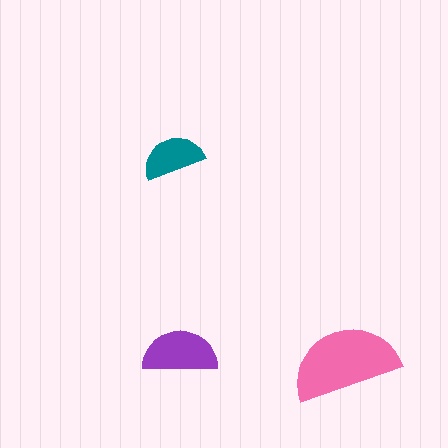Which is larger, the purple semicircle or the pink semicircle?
The pink one.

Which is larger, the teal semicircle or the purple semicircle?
The purple one.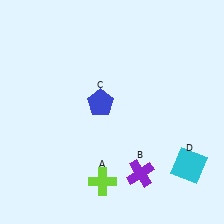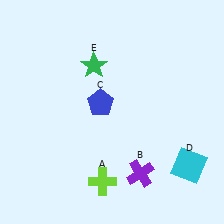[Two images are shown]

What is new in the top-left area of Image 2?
A green star (E) was added in the top-left area of Image 2.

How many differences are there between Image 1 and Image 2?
There is 1 difference between the two images.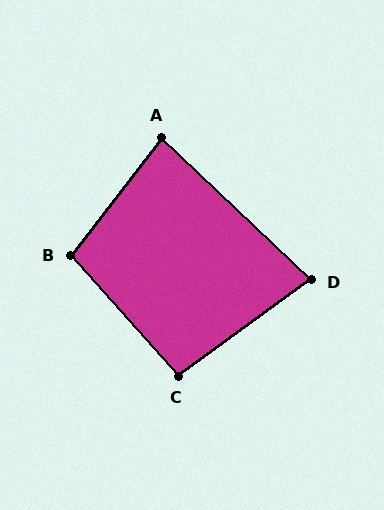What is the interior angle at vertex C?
Approximately 96 degrees (obtuse).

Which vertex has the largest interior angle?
B, at approximately 100 degrees.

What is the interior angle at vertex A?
Approximately 84 degrees (acute).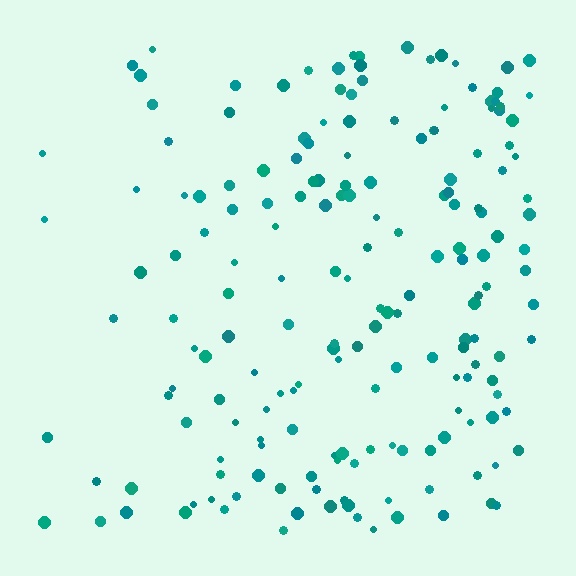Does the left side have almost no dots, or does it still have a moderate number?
Still a moderate number, just noticeably fewer than the right.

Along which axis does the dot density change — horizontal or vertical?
Horizontal.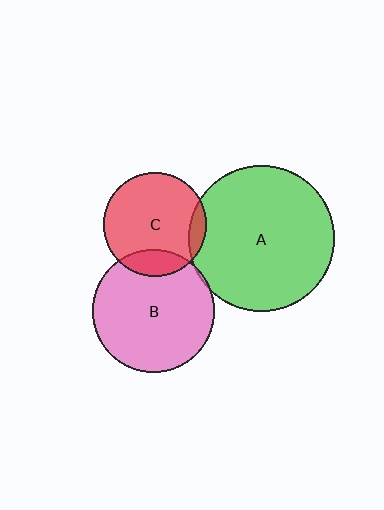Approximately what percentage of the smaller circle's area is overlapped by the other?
Approximately 5%.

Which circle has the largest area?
Circle A (green).